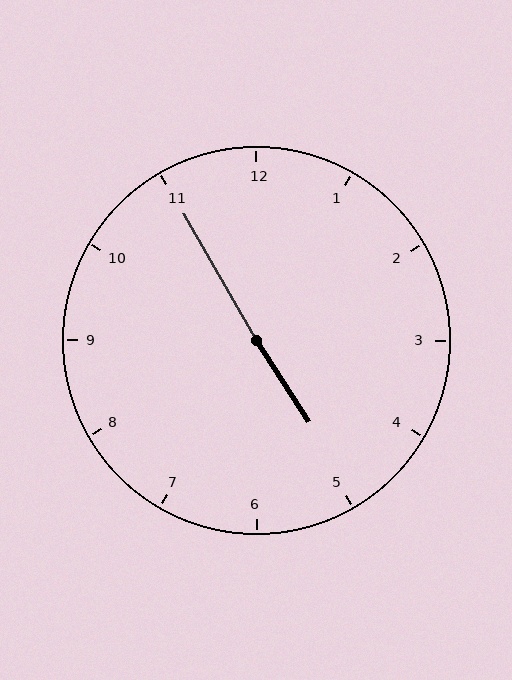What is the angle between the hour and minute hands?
Approximately 178 degrees.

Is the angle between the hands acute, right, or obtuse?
It is obtuse.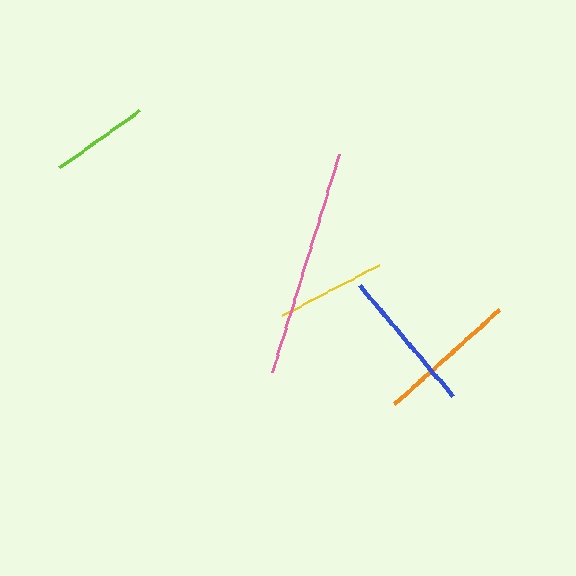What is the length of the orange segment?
The orange segment is approximately 140 pixels long.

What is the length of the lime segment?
The lime segment is approximately 98 pixels long.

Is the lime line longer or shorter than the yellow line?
The yellow line is longer than the lime line.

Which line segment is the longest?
The pink line is the longest at approximately 228 pixels.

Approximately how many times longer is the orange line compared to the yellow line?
The orange line is approximately 1.3 times the length of the yellow line.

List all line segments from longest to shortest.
From longest to shortest: pink, blue, orange, yellow, lime.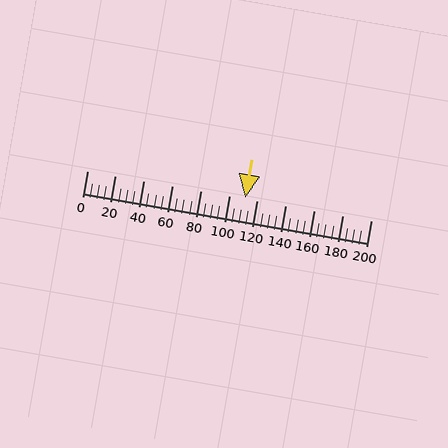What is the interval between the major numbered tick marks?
The major tick marks are spaced 20 units apart.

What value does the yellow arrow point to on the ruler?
The yellow arrow points to approximately 112.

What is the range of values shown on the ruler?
The ruler shows values from 0 to 200.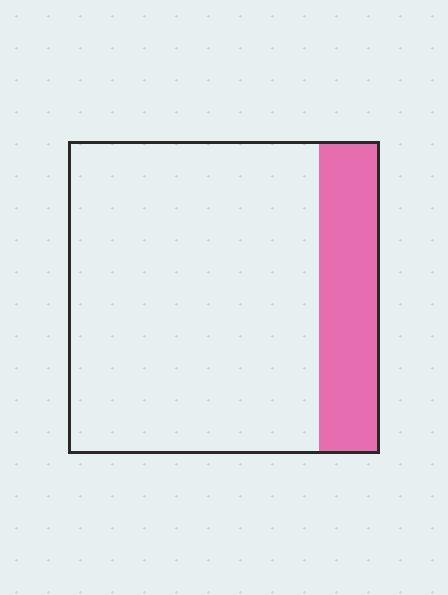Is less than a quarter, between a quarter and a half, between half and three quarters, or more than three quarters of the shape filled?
Less than a quarter.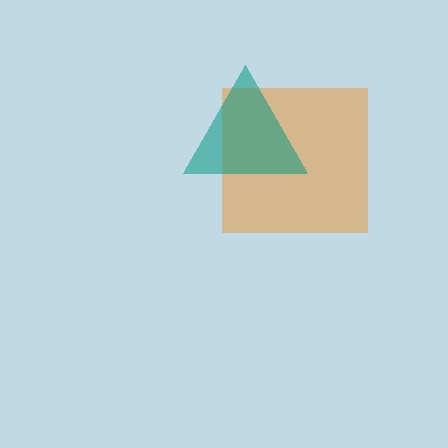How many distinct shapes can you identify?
There are 2 distinct shapes: an orange square, a teal triangle.